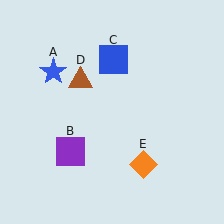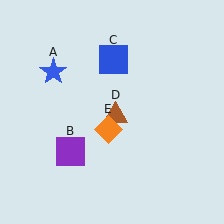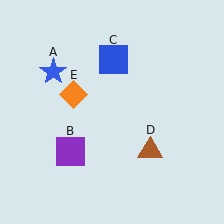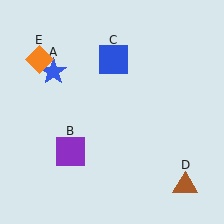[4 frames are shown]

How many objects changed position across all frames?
2 objects changed position: brown triangle (object D), orange diamond (object E).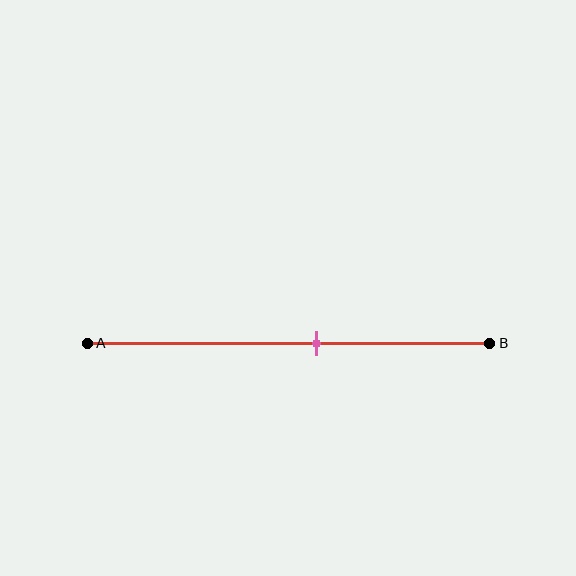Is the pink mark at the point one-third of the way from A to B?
No, the mark is at about 55% from A, not at the 33% one-third point.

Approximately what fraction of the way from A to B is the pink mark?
The pink mark is approximately 55% of the way from A to B.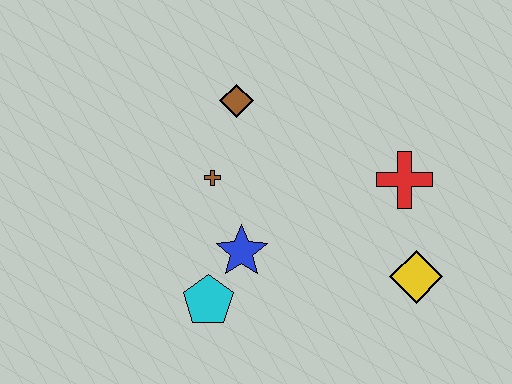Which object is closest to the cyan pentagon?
The blue star is closest to the cyan pentagon.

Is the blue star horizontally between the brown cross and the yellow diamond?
Yes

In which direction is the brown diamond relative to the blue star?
The brown diamond is above the blue star.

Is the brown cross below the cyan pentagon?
No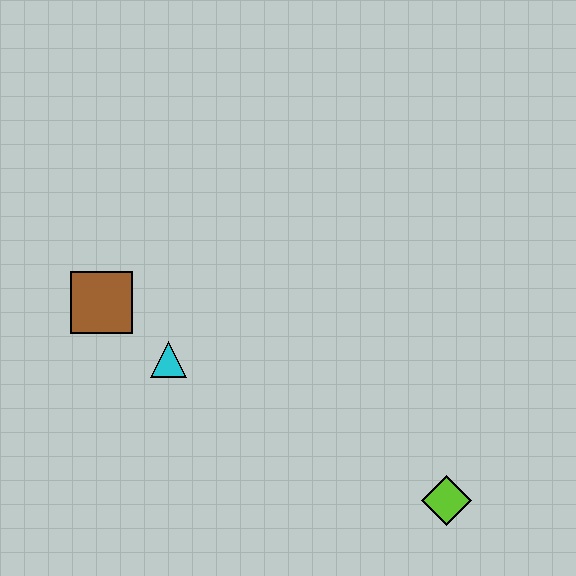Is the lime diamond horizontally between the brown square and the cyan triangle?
No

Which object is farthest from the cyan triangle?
The lime diamond is farthest from the cyan triangle.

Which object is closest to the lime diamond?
The cyan triangle is closest to the lime diamond.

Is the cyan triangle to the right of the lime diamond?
No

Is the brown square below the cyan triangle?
No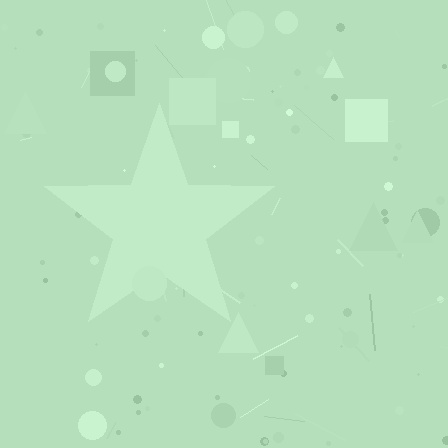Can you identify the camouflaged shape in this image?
The camouflaged shape is a star.